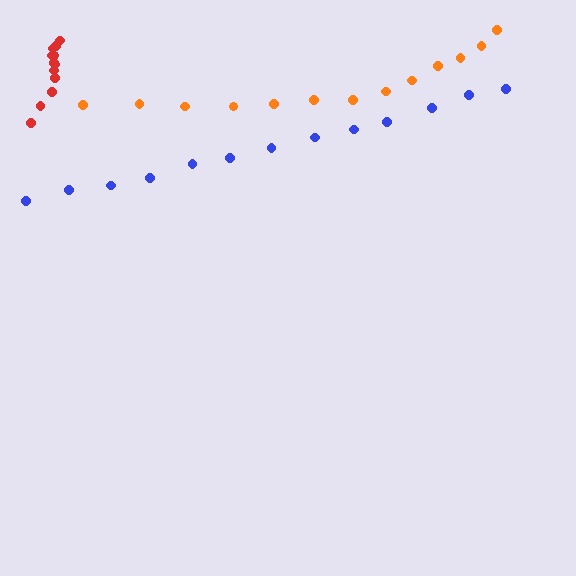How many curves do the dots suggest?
There are 3 distinct paths.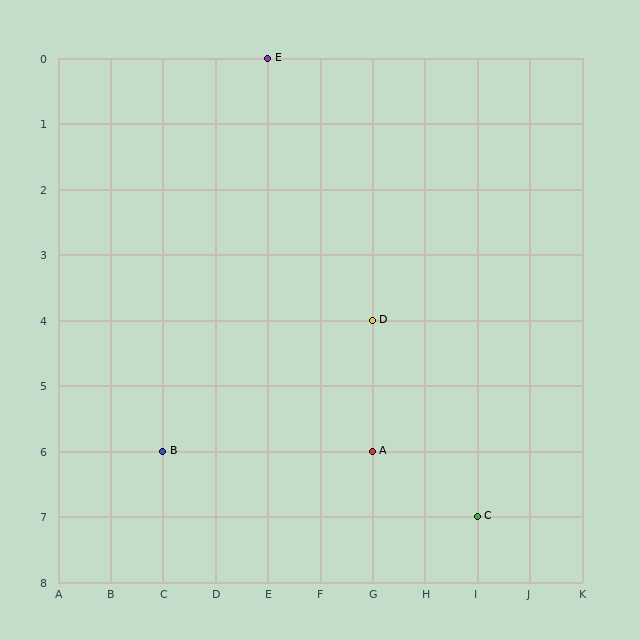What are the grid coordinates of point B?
Point B is at grid coordinates (C, 6).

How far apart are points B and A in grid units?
Points B and A are 4 columns apart.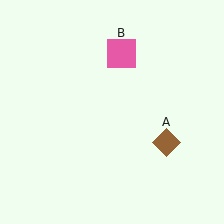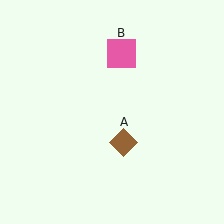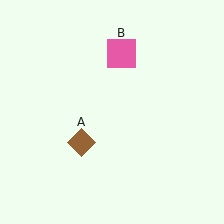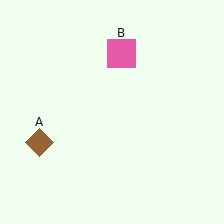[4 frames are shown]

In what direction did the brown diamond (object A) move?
The brown diamond (object A) moved left.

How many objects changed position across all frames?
1 object changed position: brown diamond (object A).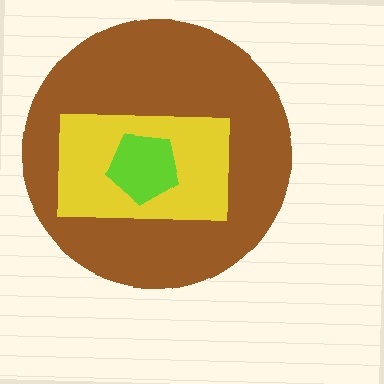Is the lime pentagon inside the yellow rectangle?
Yes.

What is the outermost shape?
The brown circle.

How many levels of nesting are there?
3.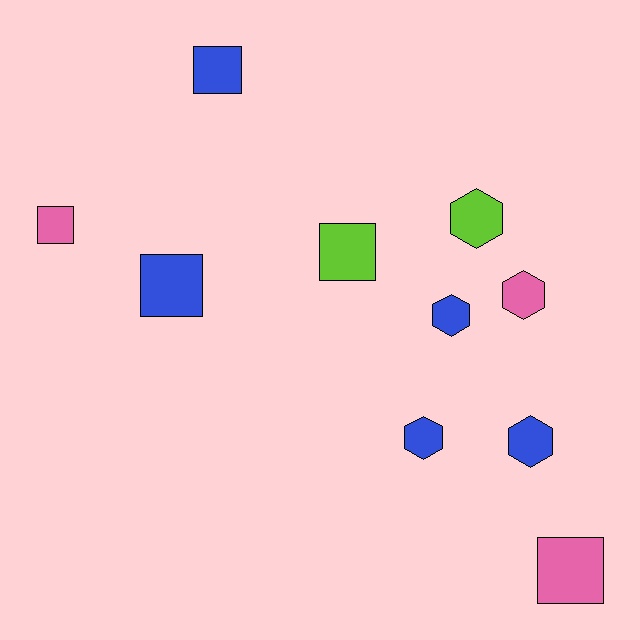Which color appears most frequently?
Blue, with 5 objects.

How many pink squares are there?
There are 2 pink squares.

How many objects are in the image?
There are 10 objects.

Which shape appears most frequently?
Square, with 5 objects.